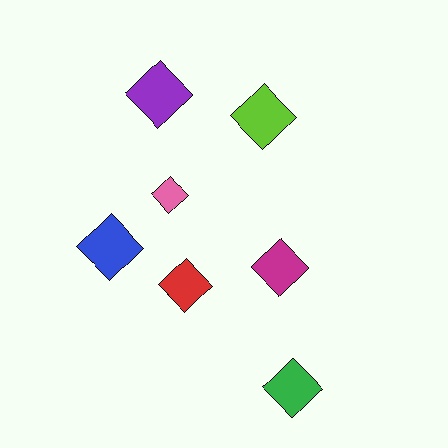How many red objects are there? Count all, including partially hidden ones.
There is 1 red object.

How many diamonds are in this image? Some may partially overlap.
There are 7 diamonds.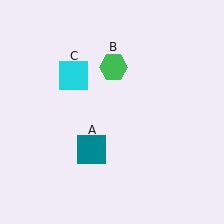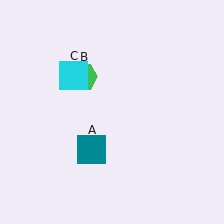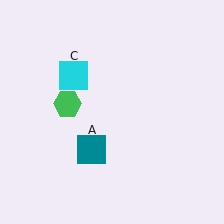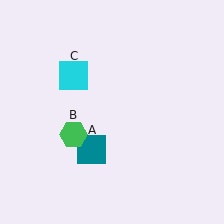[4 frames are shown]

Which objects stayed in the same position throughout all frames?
Teal square (object A) and cyan square (object C) remained stationary.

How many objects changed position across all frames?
1 object changed position: green hexagon (object B).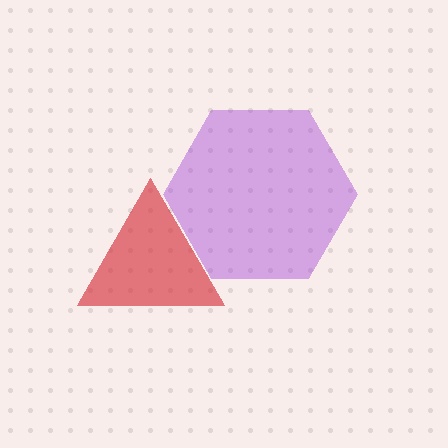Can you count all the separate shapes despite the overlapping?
Yes, there are 2 separate shapes.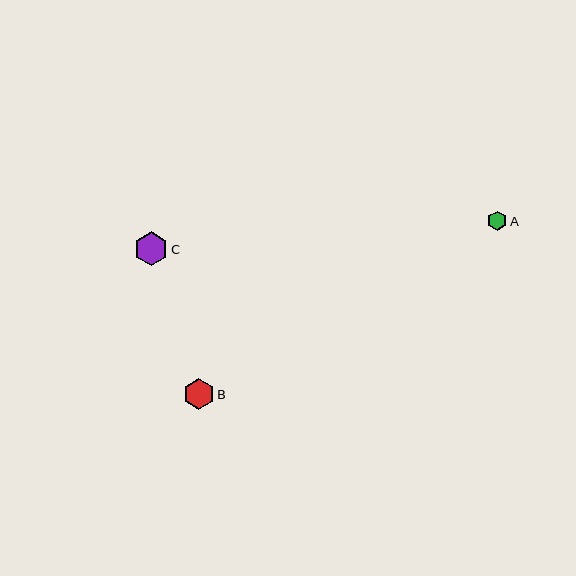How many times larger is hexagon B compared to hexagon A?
Hexagon B is approximately 1.6 times the size of hexagon A.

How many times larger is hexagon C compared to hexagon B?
Hexagon C is approximately 1.1 times the size of hexagon B.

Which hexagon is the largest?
Hexagon C is the largest with a size of approximately 34 pixels.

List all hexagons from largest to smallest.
From largest to smallest: C, B, A.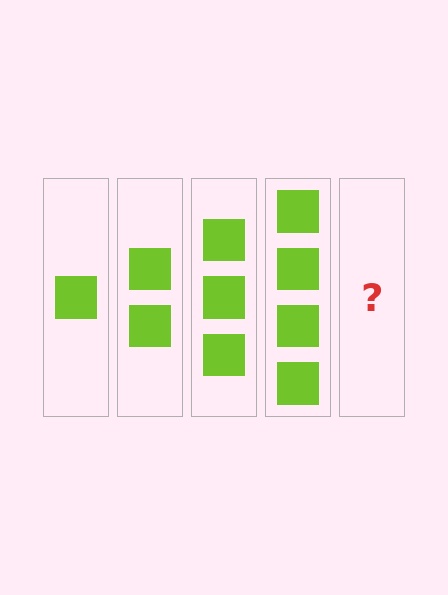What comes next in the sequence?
The next element should be 5 squares.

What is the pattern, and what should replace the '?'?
The pattern is that each step adds one more square. The '?' should be 5 squares.